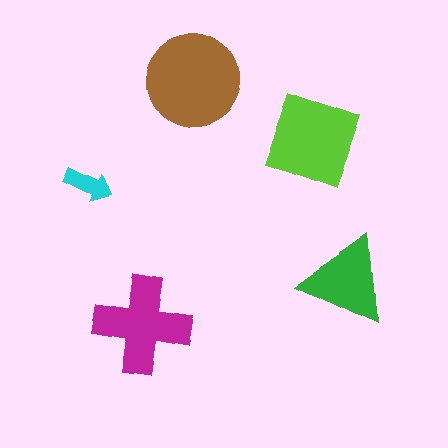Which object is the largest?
The brown circle.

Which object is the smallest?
The cyan arrow.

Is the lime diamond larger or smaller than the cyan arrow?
Larger.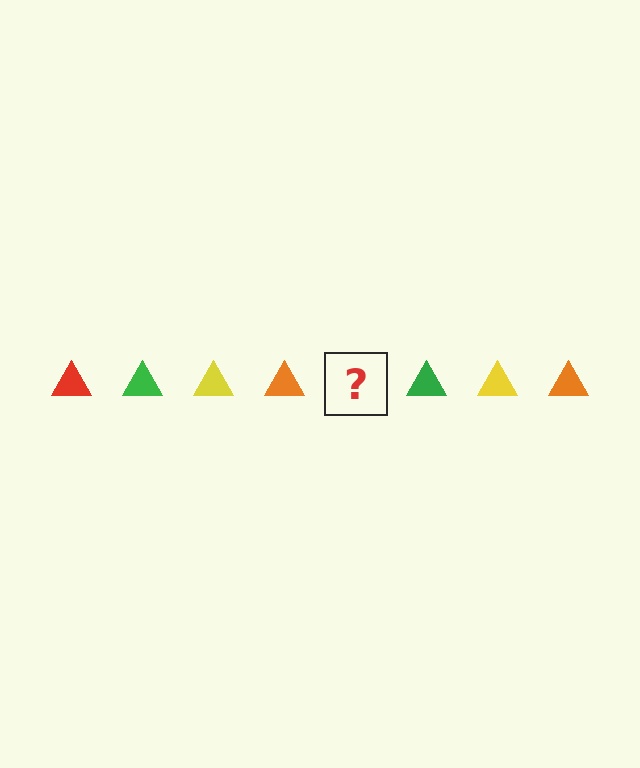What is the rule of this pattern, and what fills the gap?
The rule is that the pattern cycles through red, green, yellow, orange triangles. The gap should be filled with a red triangle.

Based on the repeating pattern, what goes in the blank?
The blank should be a red triangle.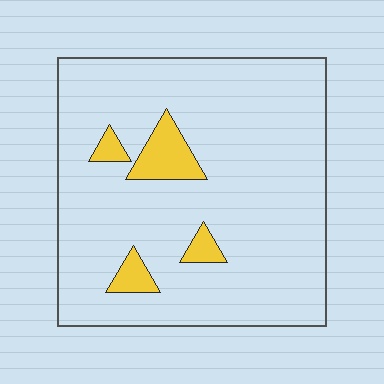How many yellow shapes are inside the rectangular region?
4.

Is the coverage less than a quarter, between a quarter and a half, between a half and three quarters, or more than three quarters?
Less than a quarter.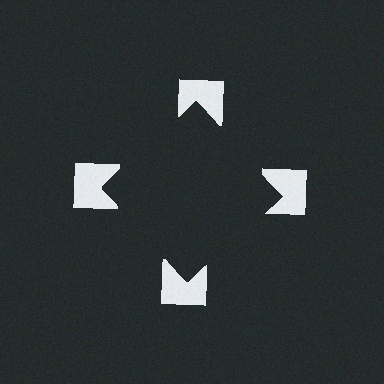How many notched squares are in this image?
There are 4 — one at each vertex of the illusory square.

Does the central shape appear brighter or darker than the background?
It typically appears slightly darker than the background, even though no actual brightness change is drawn.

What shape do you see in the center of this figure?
An illusory square — its edges are inferred from the aligned wedge cuts in the notched squares, not physically drawn.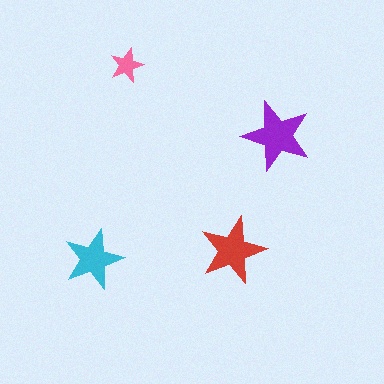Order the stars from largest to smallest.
the purple one, the red one, the cyan one, the pink one.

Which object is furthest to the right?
The purple star is rightmost.